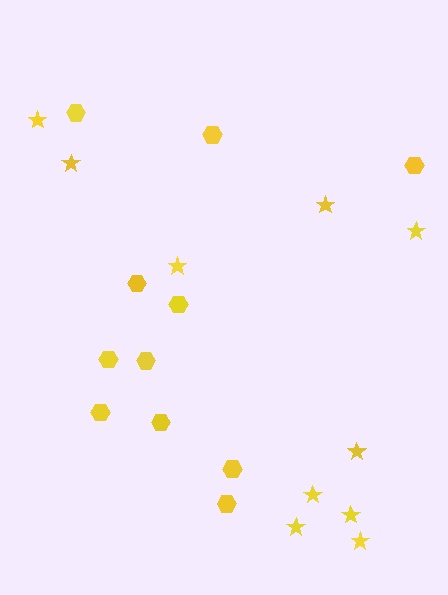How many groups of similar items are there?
There are 2 groups: one group of stars (10) and one group of hexagons (11).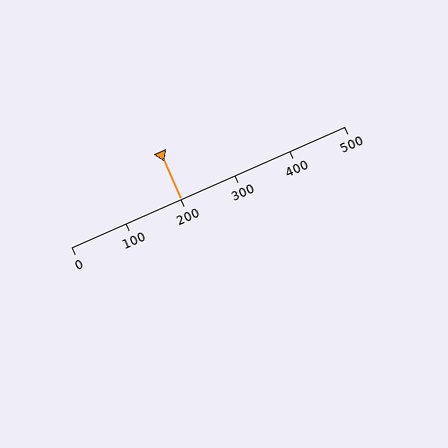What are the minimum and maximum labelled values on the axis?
The axis runs from 0 to 500.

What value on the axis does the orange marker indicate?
The marker indicates approximately 200.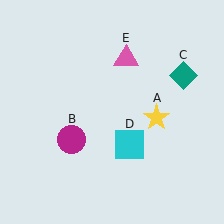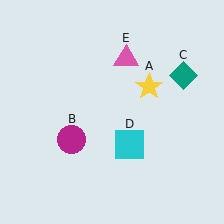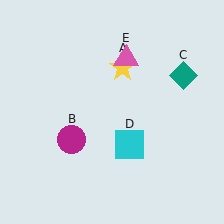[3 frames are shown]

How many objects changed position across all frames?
1 object changed position: yellow star (object A).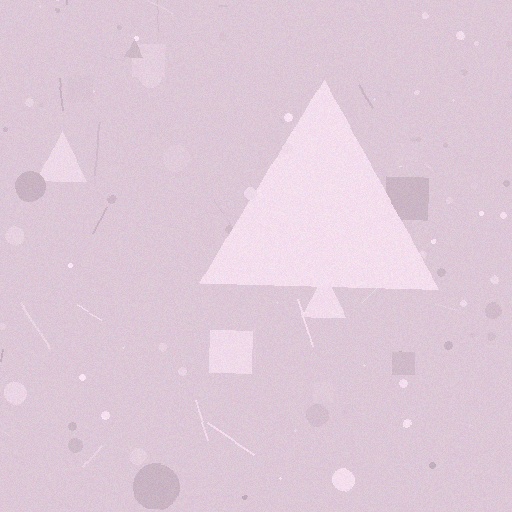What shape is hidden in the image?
A triangle is hidden in the image.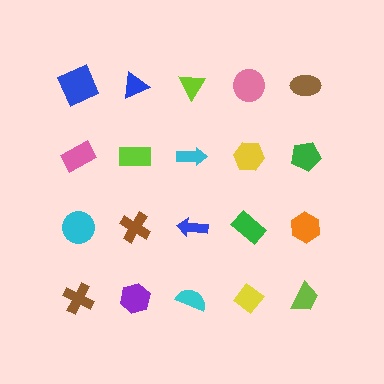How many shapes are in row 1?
5 shapes.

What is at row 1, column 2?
A blue triangle.